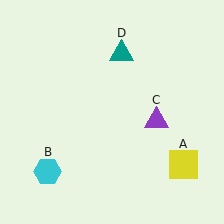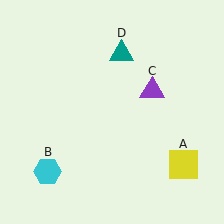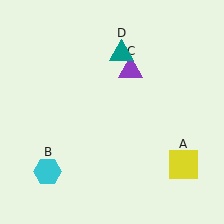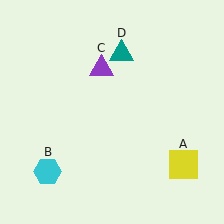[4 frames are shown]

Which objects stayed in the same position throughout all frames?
Yellow square (object A) and cyan hexagon (object B) and teal triangle (object D) remained stationary.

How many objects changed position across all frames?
1 object changed position: purple triangle (object C).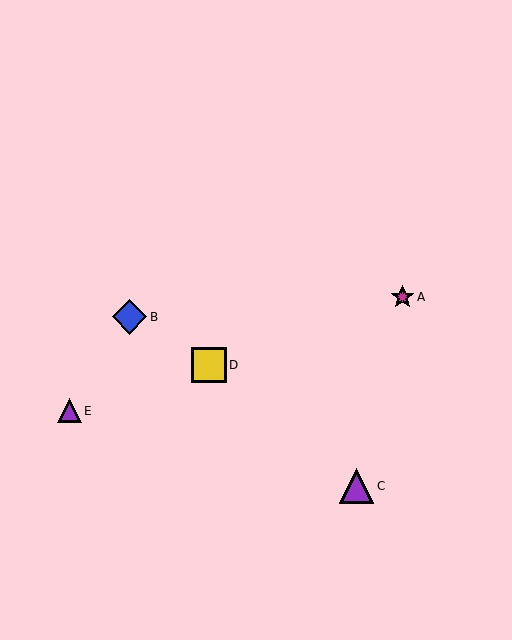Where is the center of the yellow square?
The center of the yellow square is at (209, 365).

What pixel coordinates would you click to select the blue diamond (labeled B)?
Click at (130, 317) to select the blue diamond B.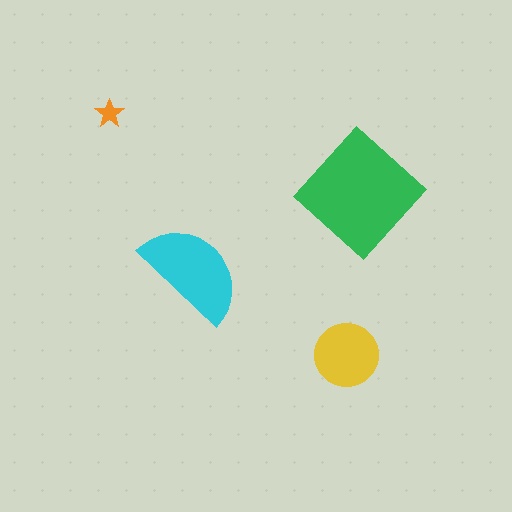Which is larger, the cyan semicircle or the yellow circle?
The cyan semicircle.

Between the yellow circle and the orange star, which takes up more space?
The yellow circle.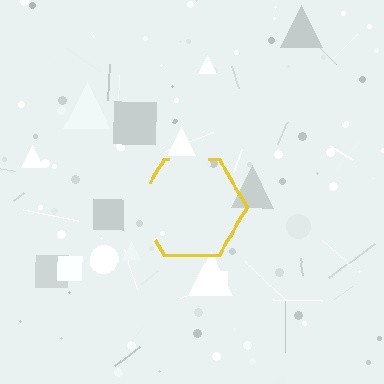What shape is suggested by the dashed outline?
The dashed outline suggests a hexagon.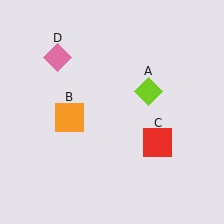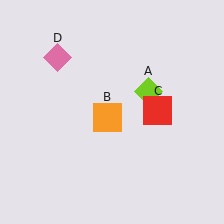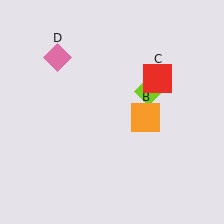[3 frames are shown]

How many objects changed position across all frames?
2 objects changed position: orange square (object B), red square (object C).